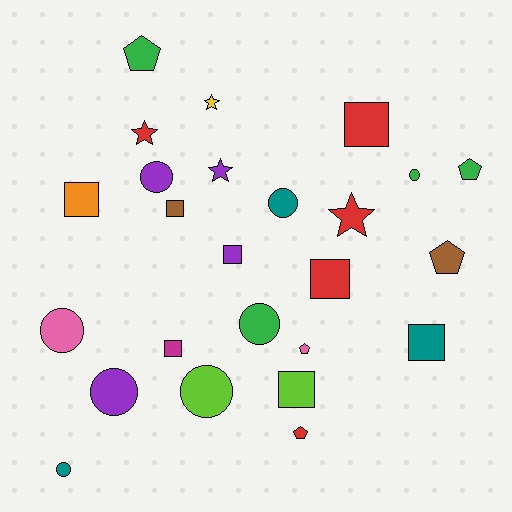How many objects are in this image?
There are 25 objects.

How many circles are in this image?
There are 8 circles.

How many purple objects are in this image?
There are 4 purple objects.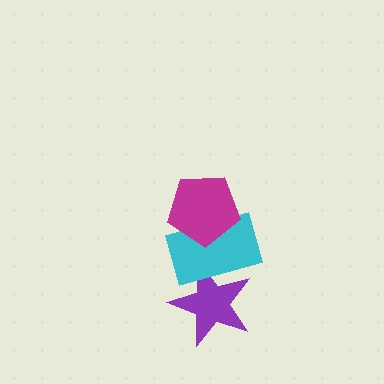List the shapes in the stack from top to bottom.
From top to bottom: the magenta pentagon, the cyan rectangle, the purple star.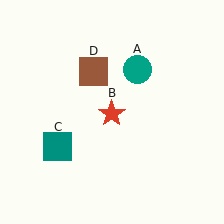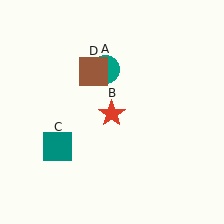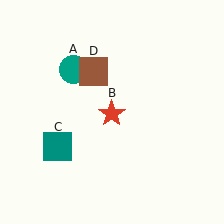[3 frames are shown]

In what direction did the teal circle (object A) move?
The teal circle (object A) moved left.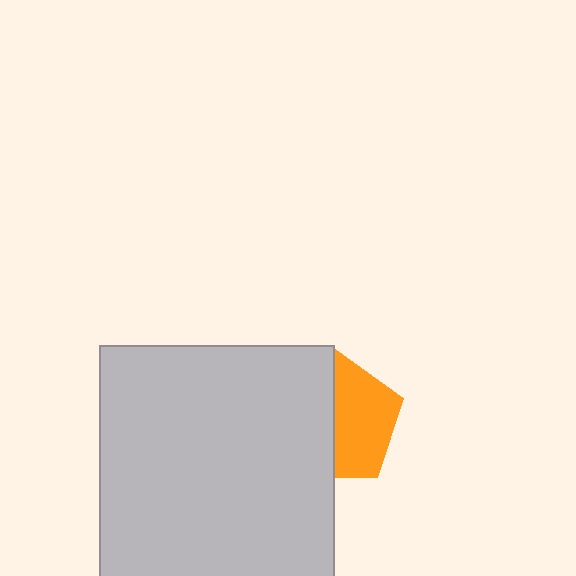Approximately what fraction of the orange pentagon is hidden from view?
Roughly 50% of the orange pentagon is hidden behind the light gray square.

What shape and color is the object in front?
The object in front is a light gray square.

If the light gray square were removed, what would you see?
You would see the complete orange pentagon.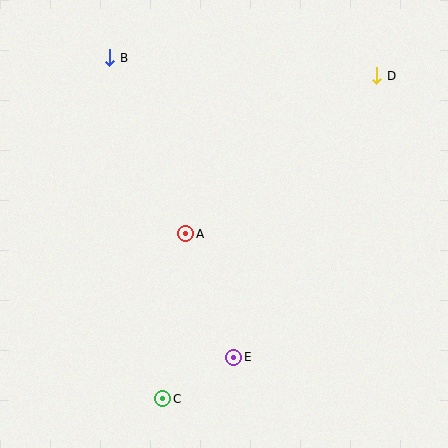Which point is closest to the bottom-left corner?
Point C is closest to the bottom-left corner.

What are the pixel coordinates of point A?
Point A is at (186, 234).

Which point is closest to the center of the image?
Point A at (186, 234) is closest to the center.